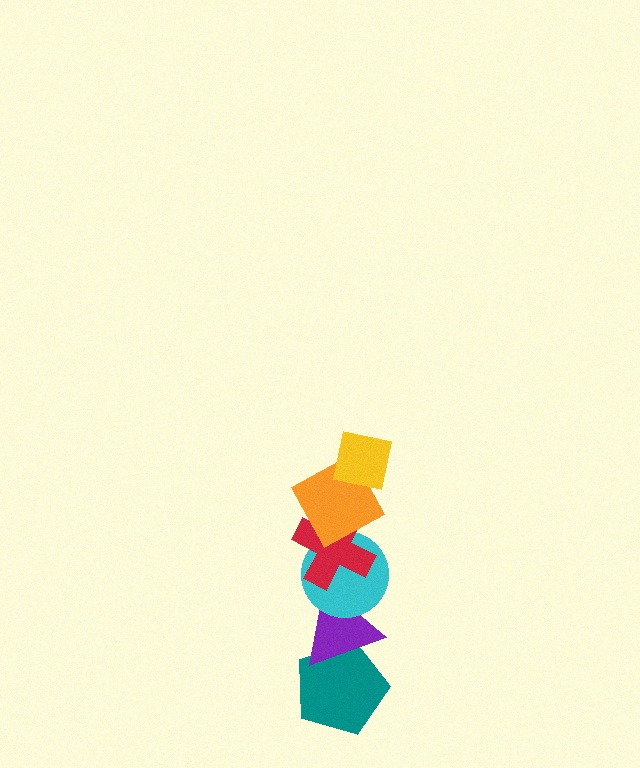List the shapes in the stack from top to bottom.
From top to bottom: the yellow square, the orange square, the red cross, the cyan circle, the purple triangle, the teal pentagon.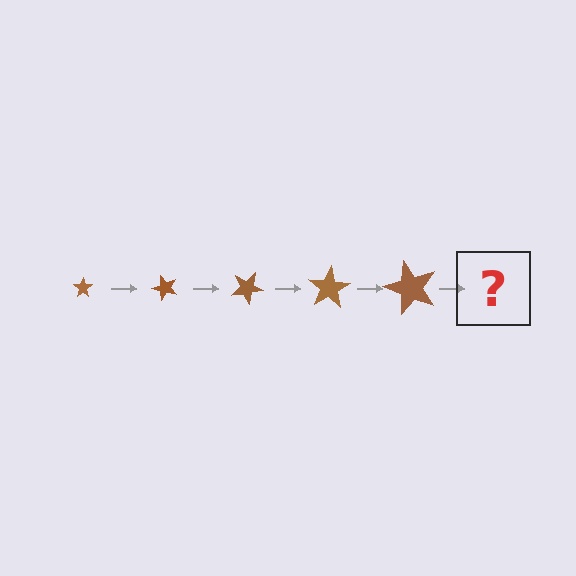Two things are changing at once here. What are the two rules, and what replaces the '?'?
The two rules are that the star grows larger each step and it rotates 50 degrees each step. The '?' should be a star, larger than the previous one and rotated 250 degrees from the start.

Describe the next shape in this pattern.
It should be a star, larger than the previous one and rotated 250 degrees from the start.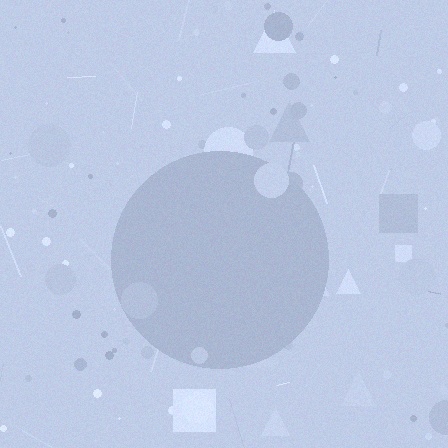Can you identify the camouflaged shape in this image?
The camouflaged shape is a circle.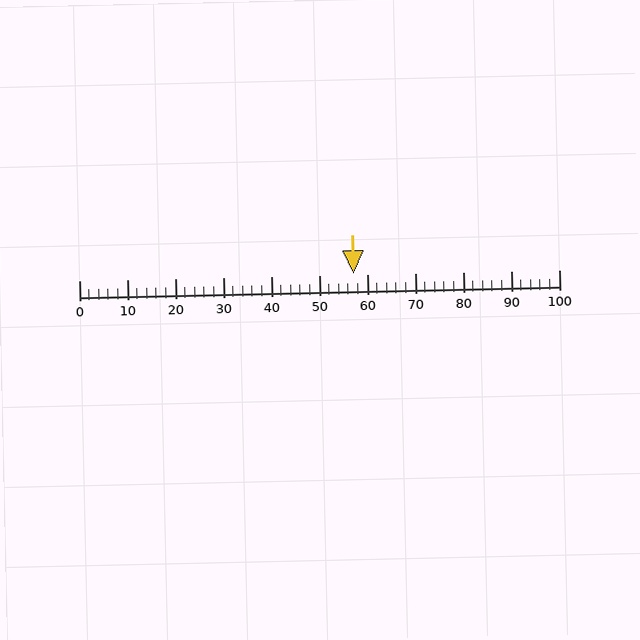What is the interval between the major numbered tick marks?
The major tick marks are spaced 10 units apart.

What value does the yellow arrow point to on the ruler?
The yellow arrow points to approximately 57.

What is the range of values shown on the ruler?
The ruler shows values from 0 to 100.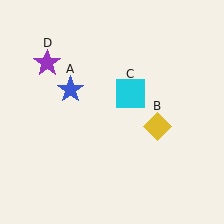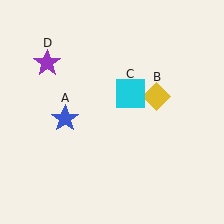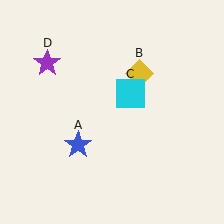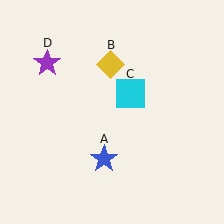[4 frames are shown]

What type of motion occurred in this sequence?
The blue star (object A), yellow diamond (object B) rotated counterclockwise around the center of the scene.